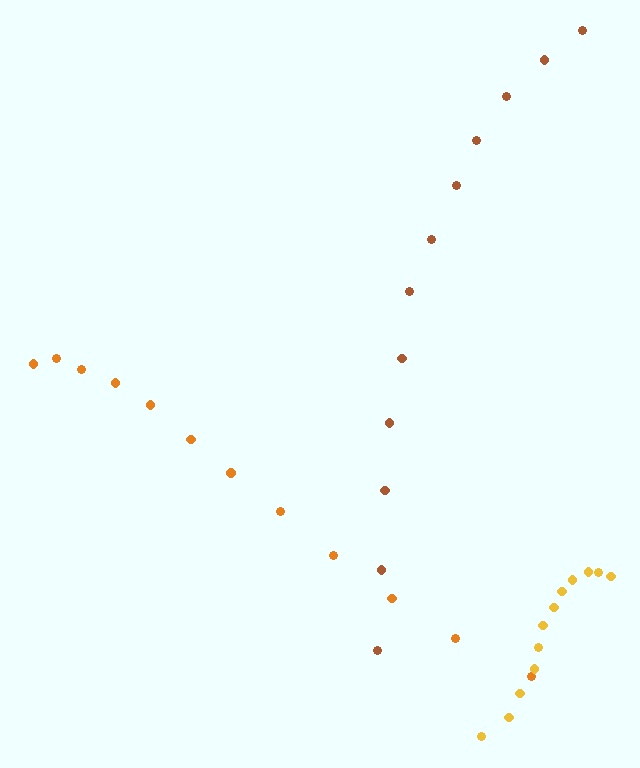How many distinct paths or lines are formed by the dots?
There are 3 distinct paths.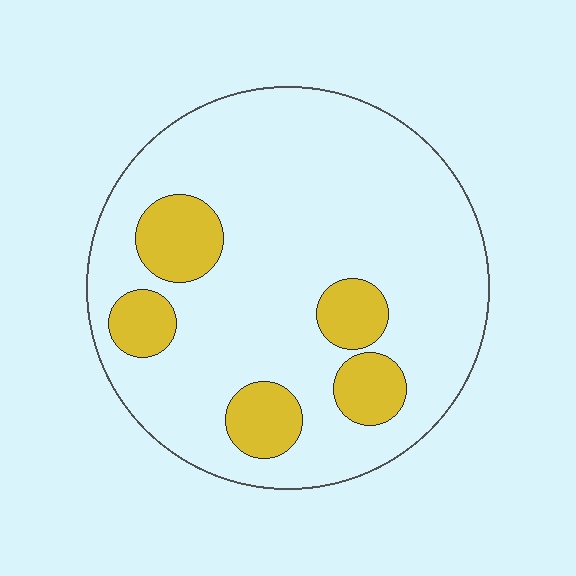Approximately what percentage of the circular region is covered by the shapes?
Approximately 20%.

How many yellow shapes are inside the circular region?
5.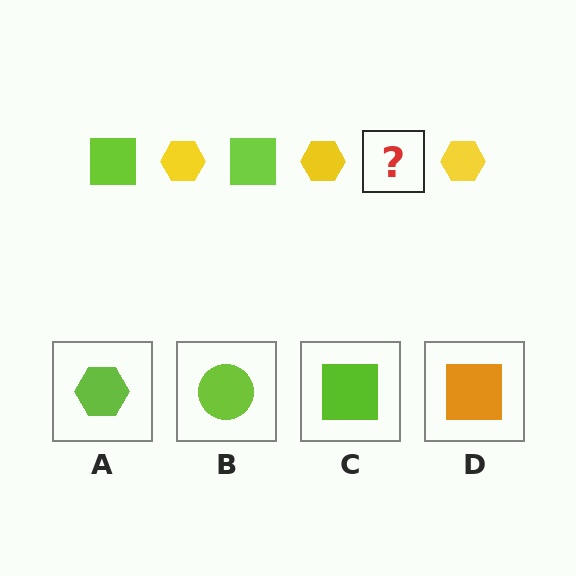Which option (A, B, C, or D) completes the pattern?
C.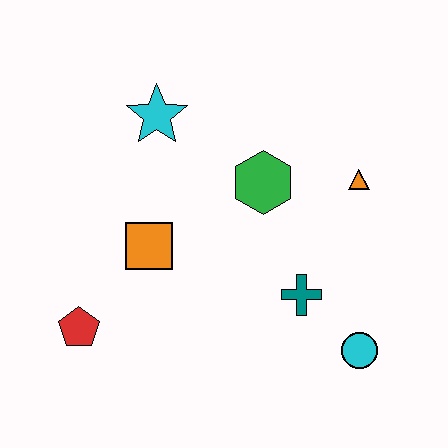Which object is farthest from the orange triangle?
The red pentagon is farthest from the orange triangle.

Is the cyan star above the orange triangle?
Yes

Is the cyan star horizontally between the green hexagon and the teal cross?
No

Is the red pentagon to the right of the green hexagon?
No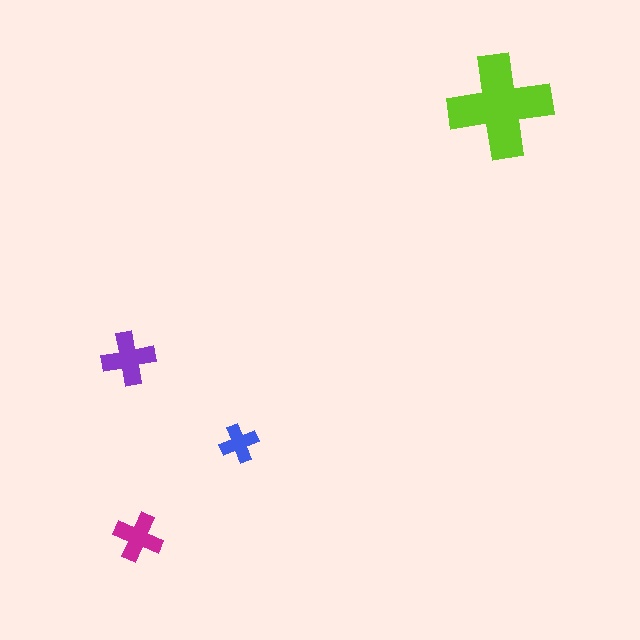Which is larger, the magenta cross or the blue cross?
The magenta one.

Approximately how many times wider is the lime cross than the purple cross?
About 2 times wider.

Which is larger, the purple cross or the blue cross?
The purple one.